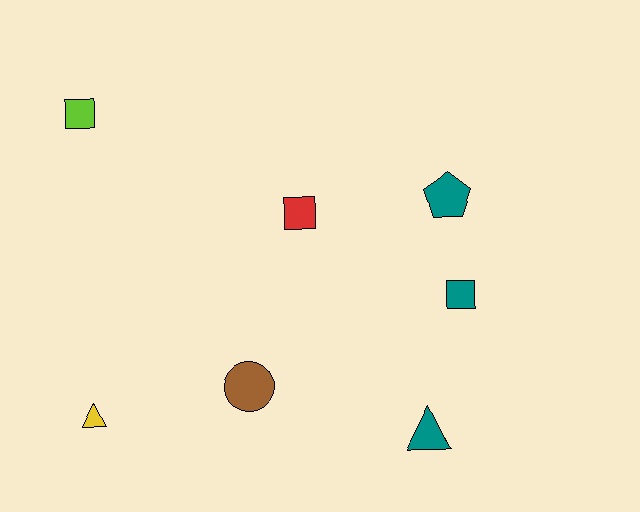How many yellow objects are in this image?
There is 1 yellow object.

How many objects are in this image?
There are 7 objects.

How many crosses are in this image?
There are no crosses.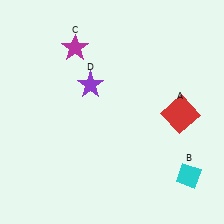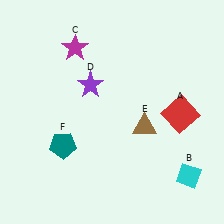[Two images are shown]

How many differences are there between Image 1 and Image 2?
There are 2 differences between the two images.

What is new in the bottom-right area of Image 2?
A brown triangle (E) was added in the bottom-right area of Image 2.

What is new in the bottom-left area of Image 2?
A teal pentagon (F) was added in the bottom-left area of Image 2.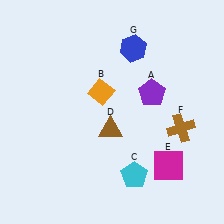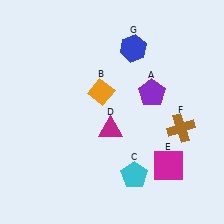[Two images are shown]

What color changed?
The triangle (D) changed from brown in Image 1 to magenta in Image 2.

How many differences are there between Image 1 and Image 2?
There is 1 difference between the two images.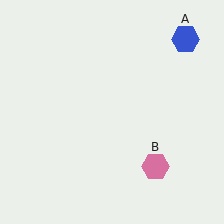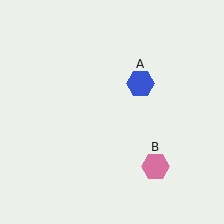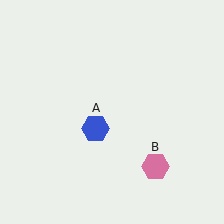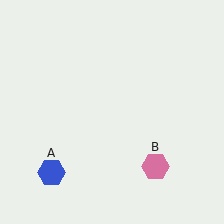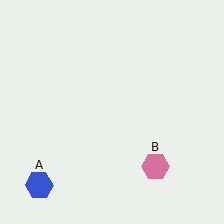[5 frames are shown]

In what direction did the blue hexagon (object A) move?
The blue hexagon (object A) moved down and to the left.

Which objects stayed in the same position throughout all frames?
Pink hexagon (object B) remained stationary.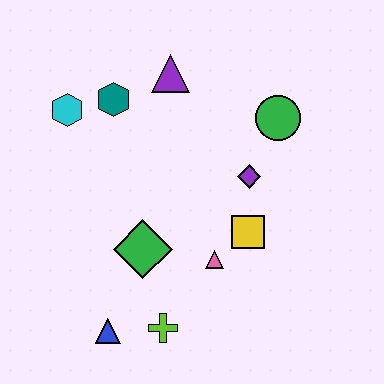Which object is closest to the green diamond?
The pink triangle is closest to the green diamond.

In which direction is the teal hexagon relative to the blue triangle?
The teal hexagon is above the blue triangle.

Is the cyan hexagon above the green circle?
Yes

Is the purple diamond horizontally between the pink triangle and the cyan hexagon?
No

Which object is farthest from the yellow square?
The cyan hexagon is farthest from the yellow square.